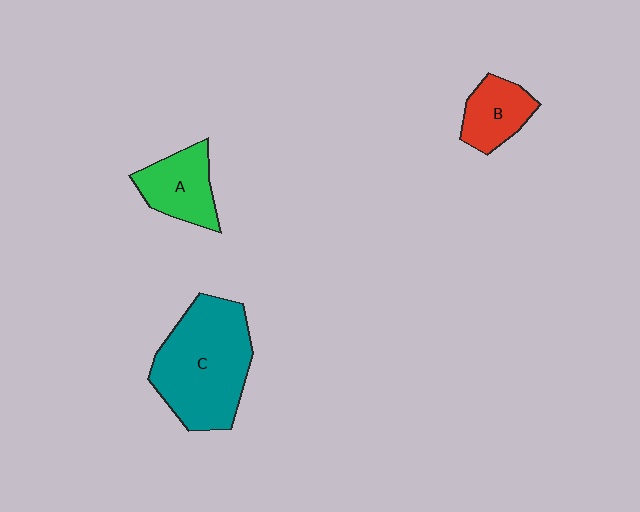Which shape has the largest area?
Shape C (teal).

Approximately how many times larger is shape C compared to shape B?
Approximately 2.5 times.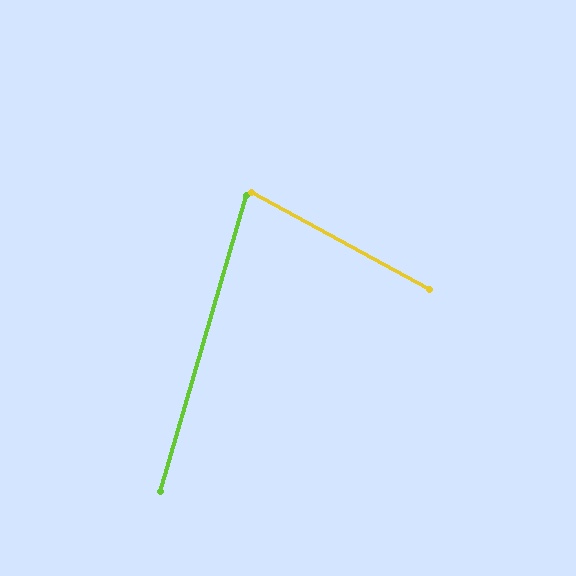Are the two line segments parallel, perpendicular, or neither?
Neither parallel nor perpendicular — they differ by about 78°.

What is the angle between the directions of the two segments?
Approximately 78 degrees.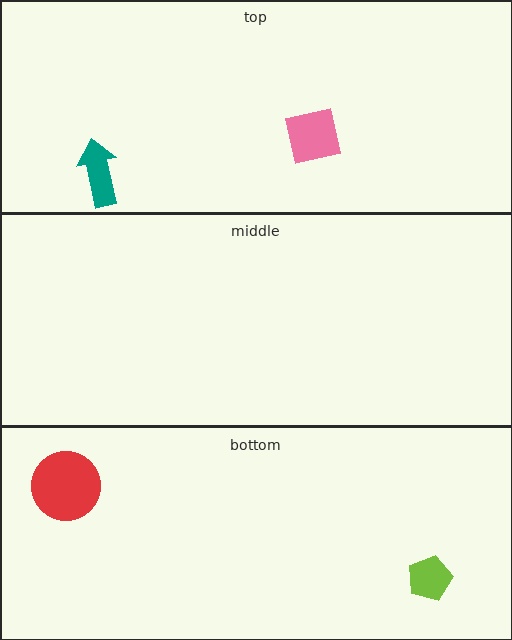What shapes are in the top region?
The teal arrow, the pink square.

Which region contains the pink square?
The top region.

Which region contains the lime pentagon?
The bottom region.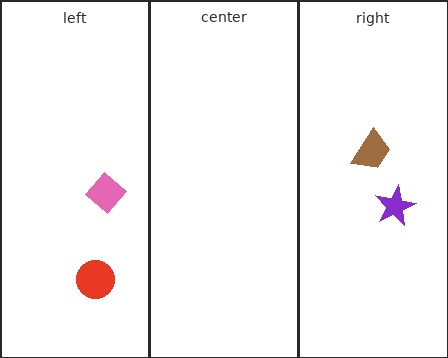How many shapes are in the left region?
2.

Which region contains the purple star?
The right region.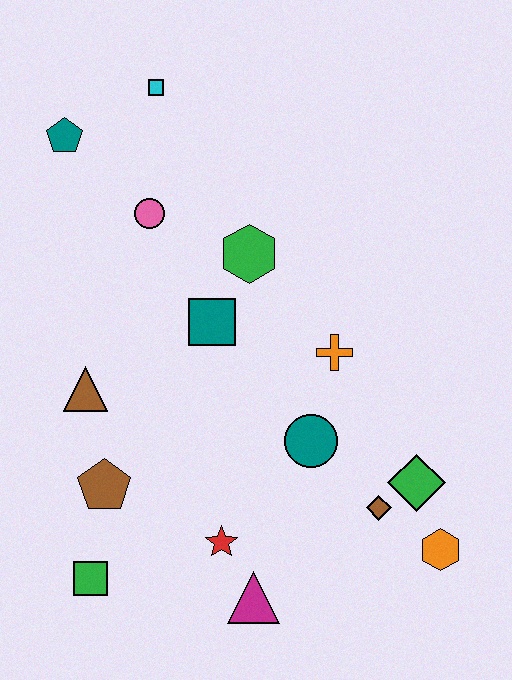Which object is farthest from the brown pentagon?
The cyan square is farthest from the brown pentagon.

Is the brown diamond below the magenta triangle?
No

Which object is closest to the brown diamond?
The green diamond is closest to the brown diamond.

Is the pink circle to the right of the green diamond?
No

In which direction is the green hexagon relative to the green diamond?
The green hexagon is above the green diamond.